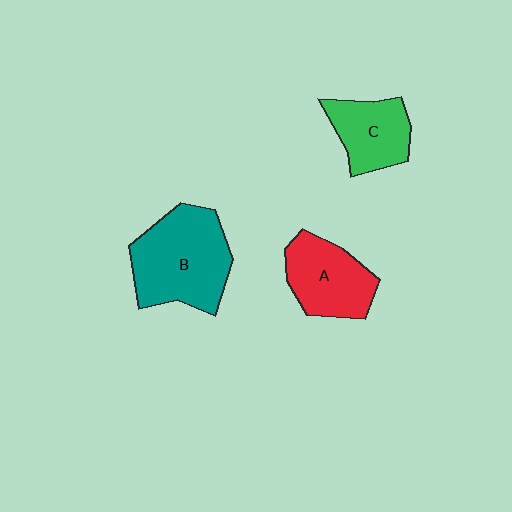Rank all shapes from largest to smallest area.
From largest to smallest: B (teal), A (red), C (green).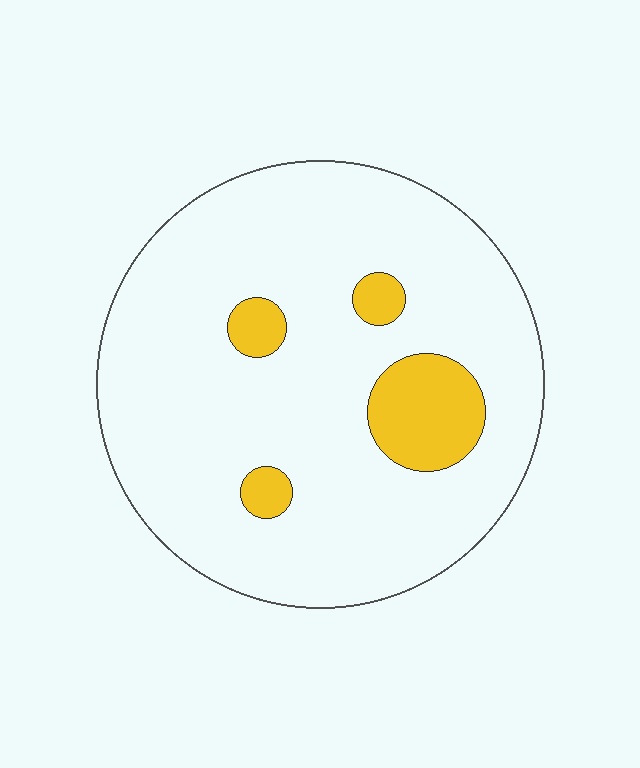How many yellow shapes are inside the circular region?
4.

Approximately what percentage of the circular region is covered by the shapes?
Approximately 10%.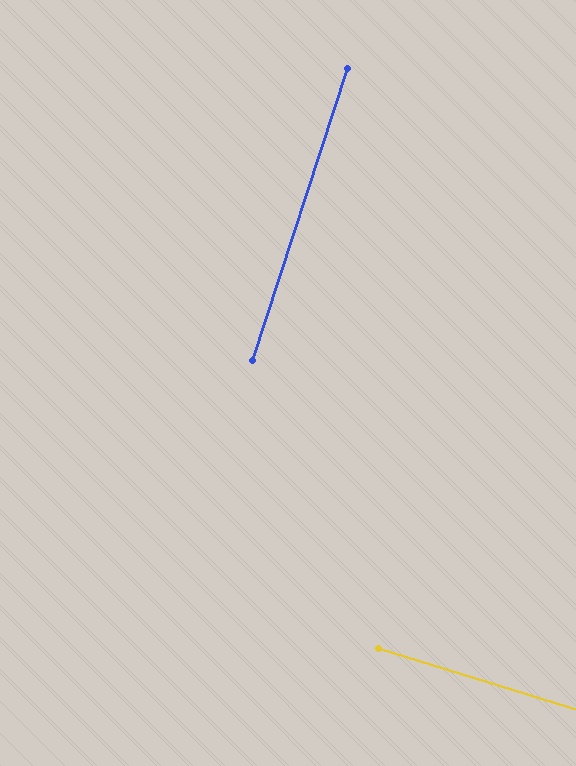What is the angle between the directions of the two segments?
Approximately 89 degrees.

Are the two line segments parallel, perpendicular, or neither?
Perpendicular — they meet at approximately 89°.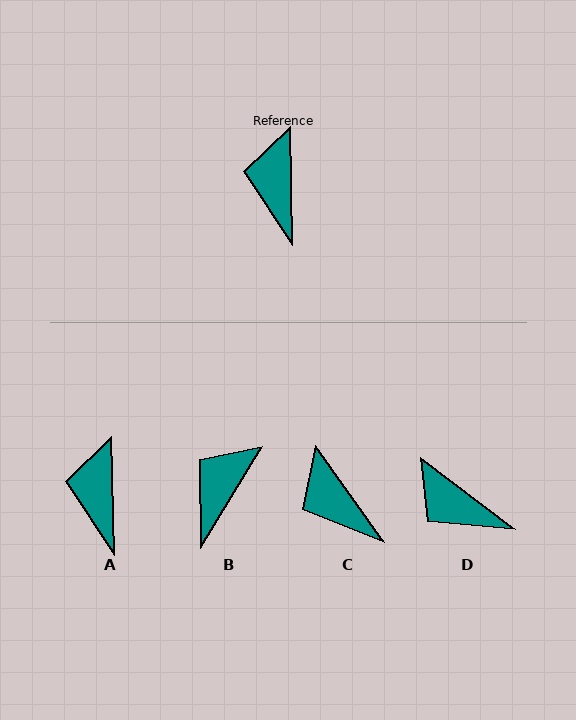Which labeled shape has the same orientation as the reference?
A.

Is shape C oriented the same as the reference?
No, it is off by about 34 degrees.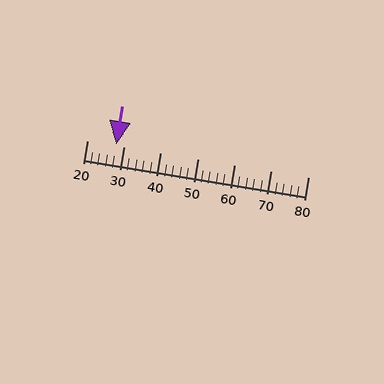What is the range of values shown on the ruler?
The ruler shows values from 20 to 80.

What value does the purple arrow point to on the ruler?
The purple arrow points to approximately 28.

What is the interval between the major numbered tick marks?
The major tick marks are spaced 10 units apart.